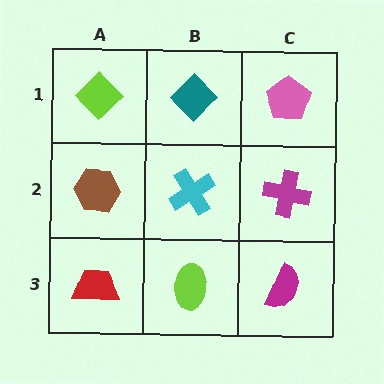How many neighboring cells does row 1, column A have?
2.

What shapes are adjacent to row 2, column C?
A pink pentagon (row 1, column C), a magenta semicircle (row 3, column C), a cyan cross (row 2, column B).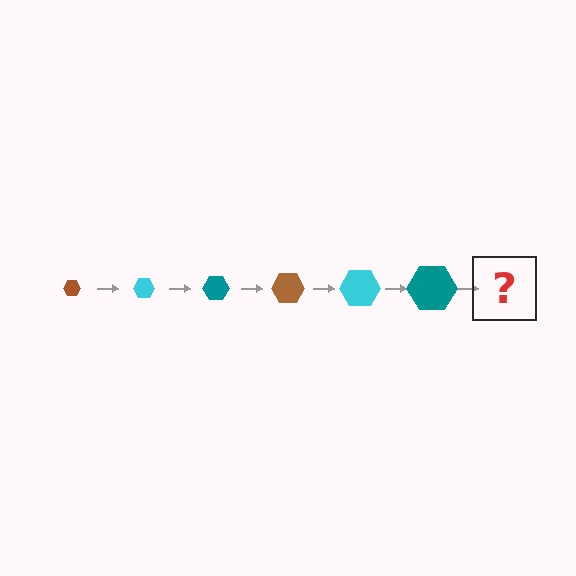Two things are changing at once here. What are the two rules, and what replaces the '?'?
The two rules are that the hexagon grows larger each step and the color cycles through brown, cyan, and teal. The '?' should be a brown hexagon, larger than the previous one.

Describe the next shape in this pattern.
It should be a brown hexagon, larger than the previous one.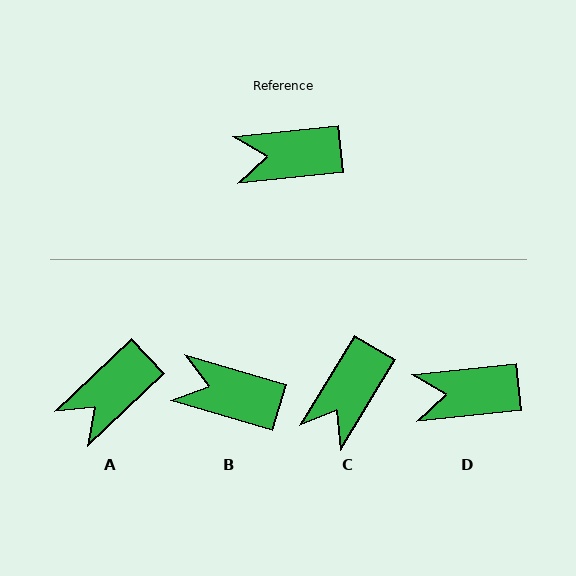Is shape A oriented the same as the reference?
No, it is off by about 38 degrees.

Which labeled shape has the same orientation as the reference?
D.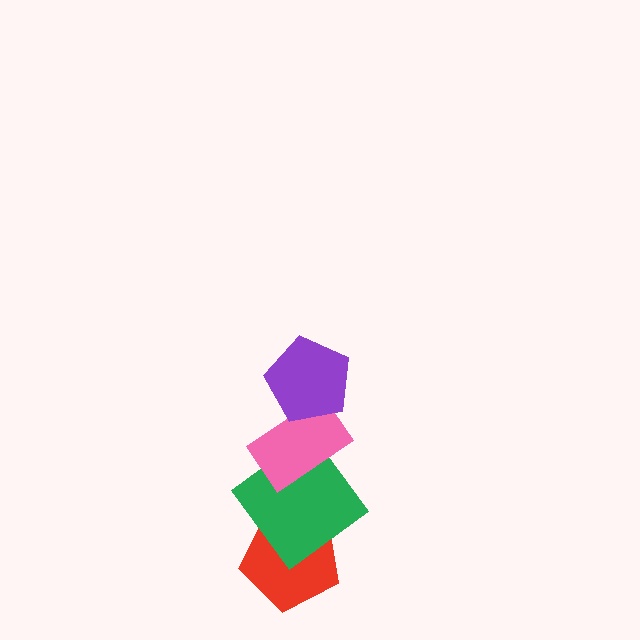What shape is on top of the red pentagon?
The green diamond is on top of the red pentagon.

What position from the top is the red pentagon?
The red pentagon is 4th from the top.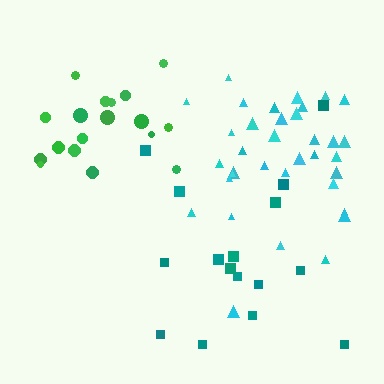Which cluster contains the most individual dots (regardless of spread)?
Cyan (35).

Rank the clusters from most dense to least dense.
cyan, green, teal.